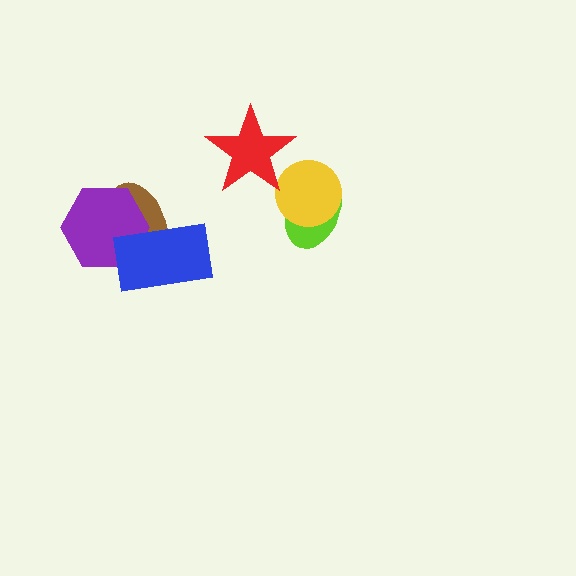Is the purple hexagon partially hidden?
Yes, it is partially covered by another shape.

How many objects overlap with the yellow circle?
2 objects overlap with the yellow circle.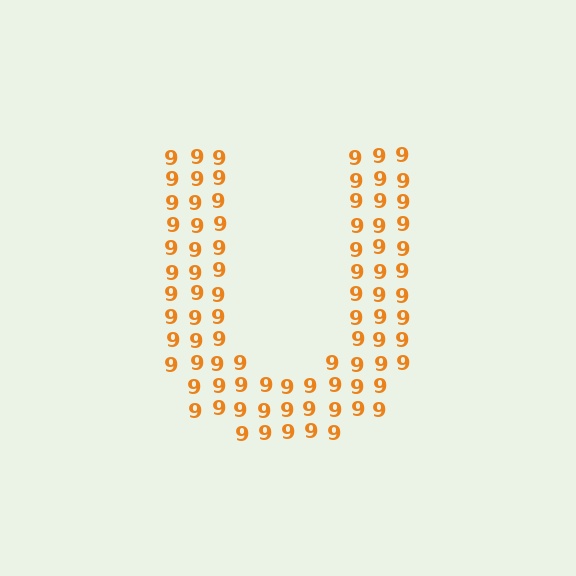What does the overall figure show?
The overall figure shows the letter U.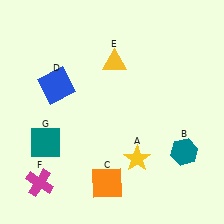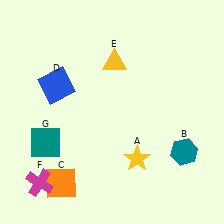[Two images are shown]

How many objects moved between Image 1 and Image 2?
1 object moved between the two images.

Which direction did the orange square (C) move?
The orange square (C) moved left.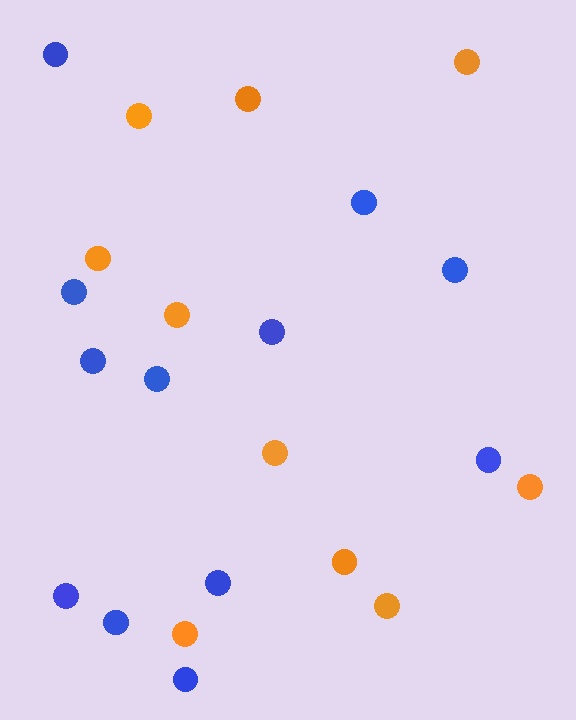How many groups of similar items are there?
There are 2 groups: one group of blue circles (12) and one group of orange circles (10).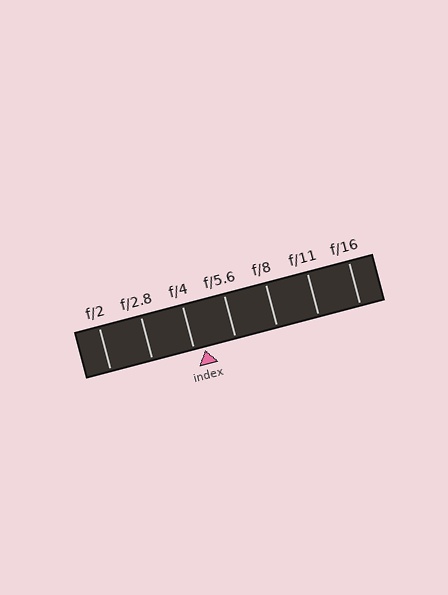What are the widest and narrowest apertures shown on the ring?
The widest aperture shown is f/2 and the narrowest is f/16.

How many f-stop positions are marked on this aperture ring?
There are 7 f-stop positions marked.